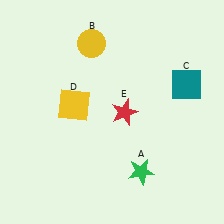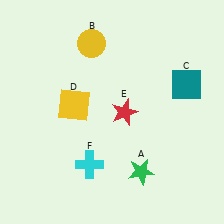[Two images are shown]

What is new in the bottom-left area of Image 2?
A cyan cross (F) was added in the bottom-left area of Image 2.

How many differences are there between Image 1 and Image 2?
There is 1 difference between the two images.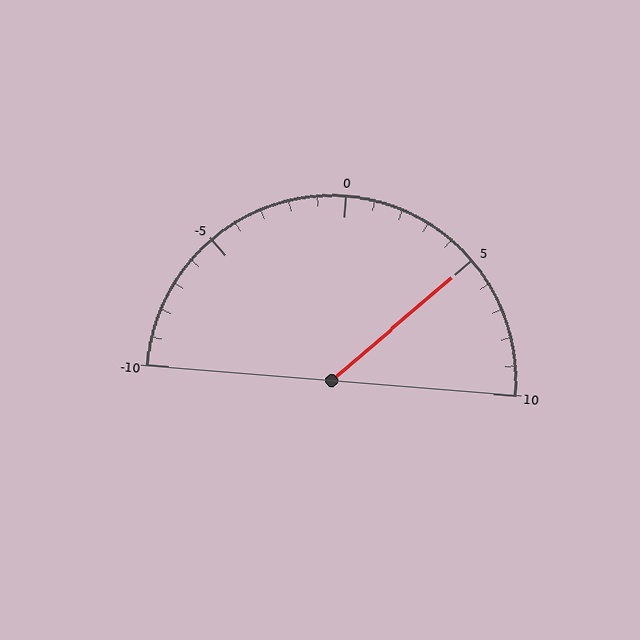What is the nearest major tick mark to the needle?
The nearest major tick mark is 5.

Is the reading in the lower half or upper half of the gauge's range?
The reading is in the upper half of the range (-10 to 10).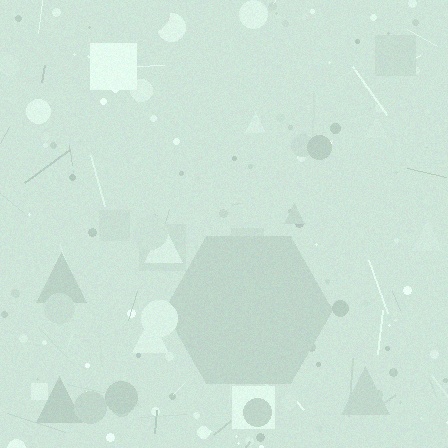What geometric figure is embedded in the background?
A hexagon is embedded in the background.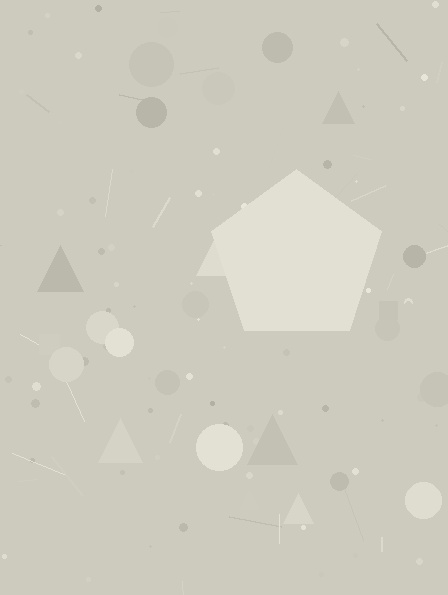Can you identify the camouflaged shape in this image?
The camouflaged shape is a pentagon.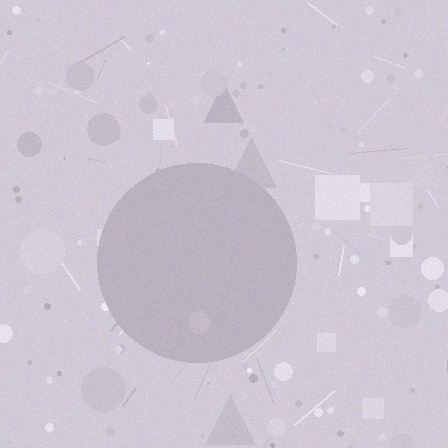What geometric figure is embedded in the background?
A circle is embedded in the background.